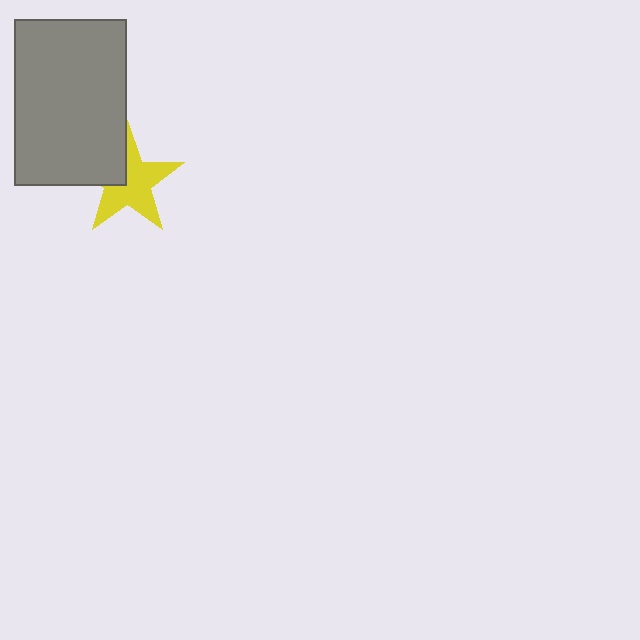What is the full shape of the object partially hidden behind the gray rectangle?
The partially hidden object is a yellow star.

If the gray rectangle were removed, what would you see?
You would see the complete yellow star.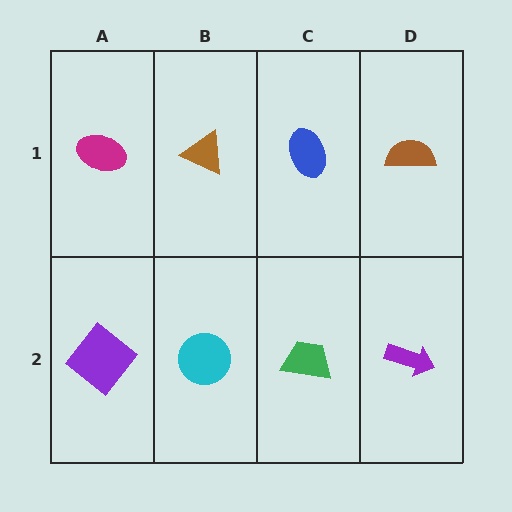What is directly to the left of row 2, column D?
A green trapezoid.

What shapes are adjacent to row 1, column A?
A purple diamond (row 2, column A), a brown triangle (row 1, column B).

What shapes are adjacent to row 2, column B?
A brown triangle (row 1, column B), a purple diamond (row 2, column A), a green trapezoid (row 2, column C).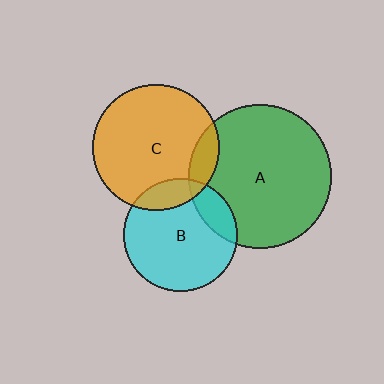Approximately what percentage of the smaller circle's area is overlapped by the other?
Approximately 15%.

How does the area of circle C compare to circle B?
Approximately 1.2 times.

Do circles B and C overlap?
Yes.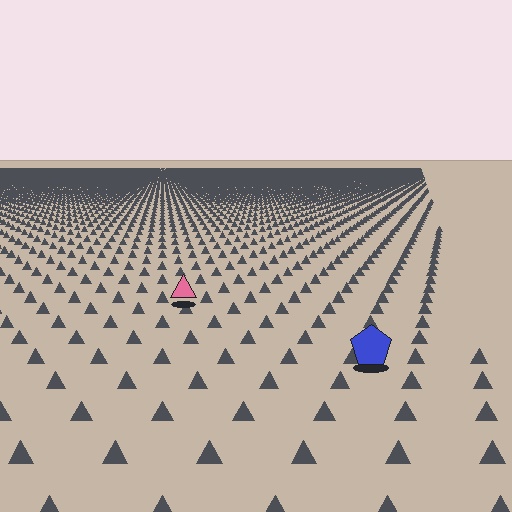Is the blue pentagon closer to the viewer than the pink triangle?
Yes. The blue pentagon is closer — you can tell from the texture gradient: the ground texture is coarser near it.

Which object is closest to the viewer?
The blue pentagon is closest. The texture marks near it are larger and more spread out.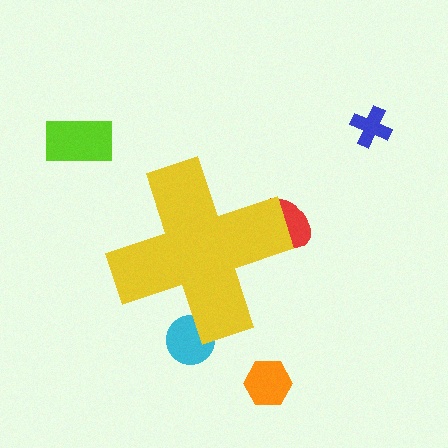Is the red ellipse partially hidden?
Yes, the red ellipse is partially hidden behind the yellow cross.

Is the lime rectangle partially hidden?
No, the lime rectangle is fully visible.